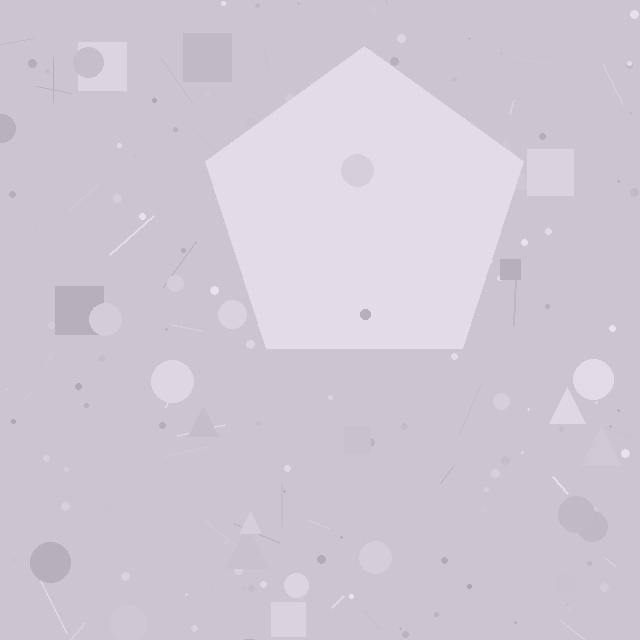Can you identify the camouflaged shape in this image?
The camouflaged shape is a pentagon.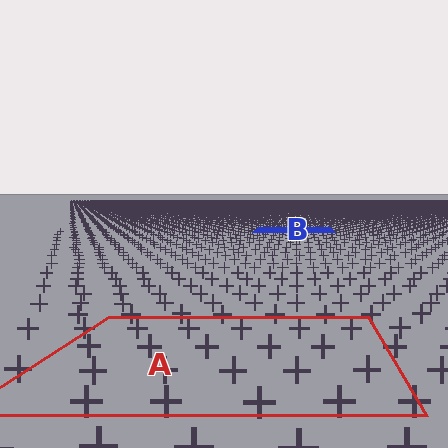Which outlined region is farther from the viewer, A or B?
Region B is farther from the viewer — the texture elements inside it appear smaller and more densely packed.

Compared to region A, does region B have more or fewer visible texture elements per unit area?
Region B has more texture elements per unit area — they are packed more densely because it is farther away.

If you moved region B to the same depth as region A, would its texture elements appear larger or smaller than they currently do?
They would appear larger. At a closer depth, the same texture elements are projected at a bigger on-screen size.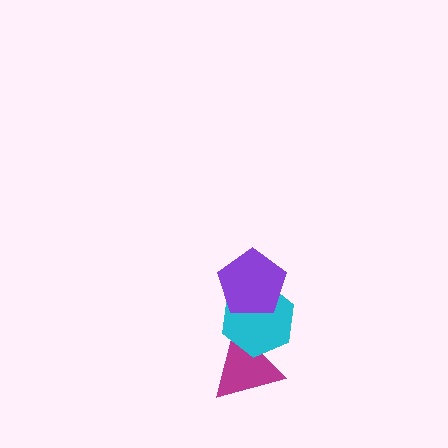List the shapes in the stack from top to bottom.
From top to bottom: the purple pentagon, the cyan hexagon, the magenta triangle.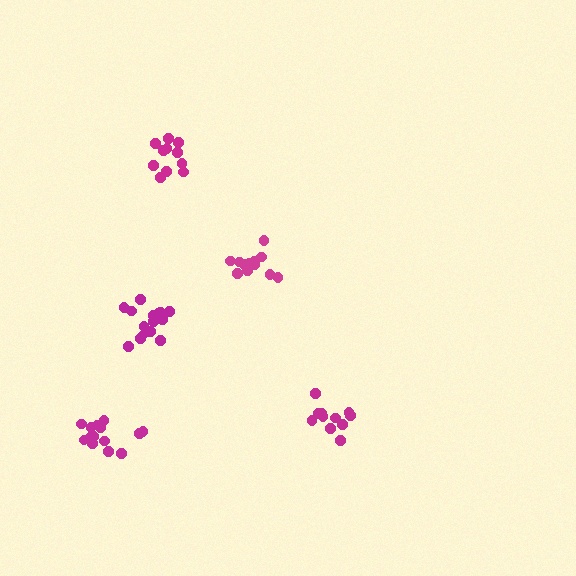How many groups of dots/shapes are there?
There are 5 groups.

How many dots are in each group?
Group 1: 14 dots, Group 2: 11 dots, Group 3: 11 dots, Group 4: 13 dots, Group 5: 16 dots (65 total).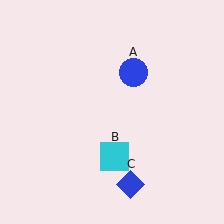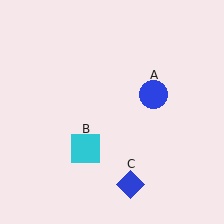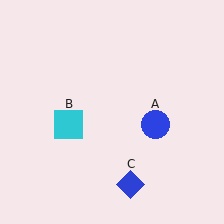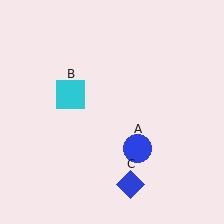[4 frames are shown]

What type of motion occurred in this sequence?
The blue circle (object A), cyan square (object B) rotated clockwise around the center of the scene.